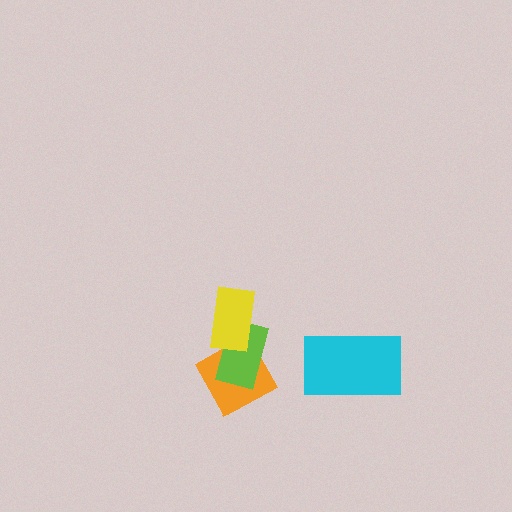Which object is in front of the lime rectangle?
The yellow rectangle is in front of the lime rectangle.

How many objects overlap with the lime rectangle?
2 objects overlap with the lime rectangle.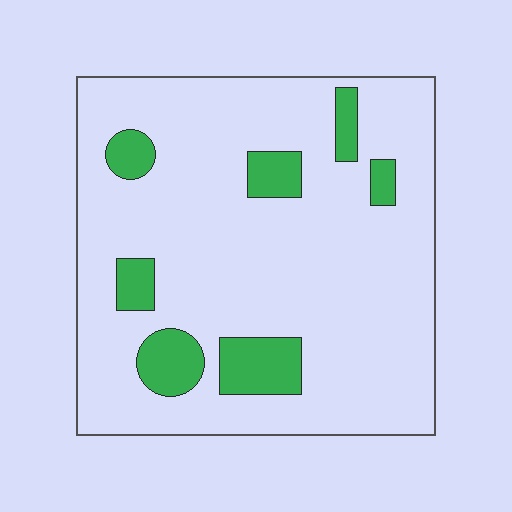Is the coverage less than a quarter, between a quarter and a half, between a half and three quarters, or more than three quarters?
Less than a quarter.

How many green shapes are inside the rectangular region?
7.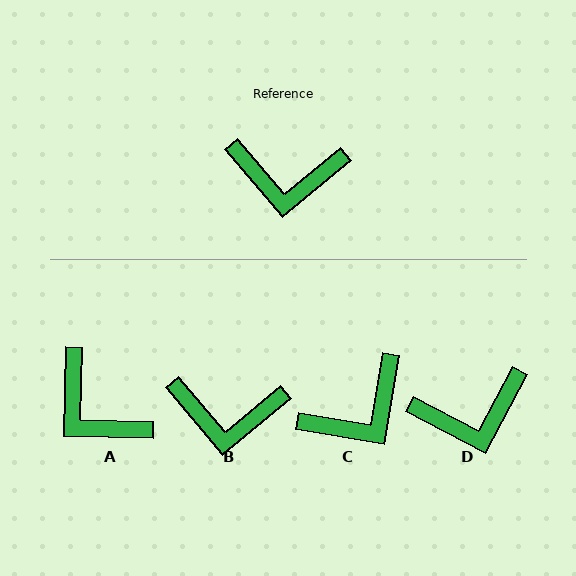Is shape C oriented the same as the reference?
No, it is off by about 41 degrees.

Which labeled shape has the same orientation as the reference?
B.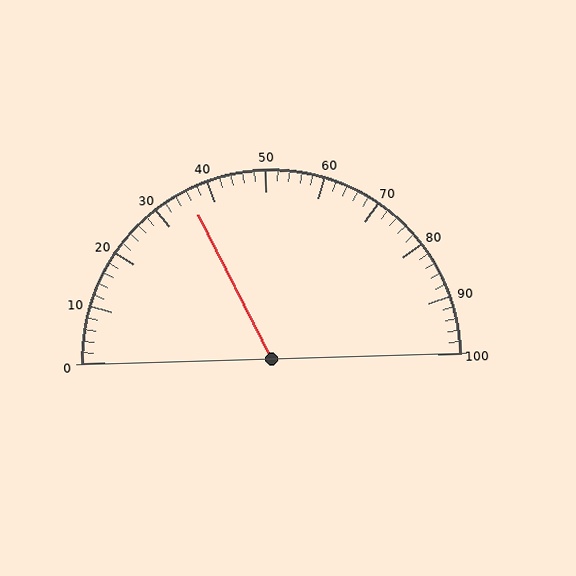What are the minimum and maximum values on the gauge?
The gauge ranges from 0 to 100.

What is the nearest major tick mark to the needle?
The nearest major tick mark is 40.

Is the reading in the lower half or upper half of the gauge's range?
The reading is in the lower half of the range (0 to 100).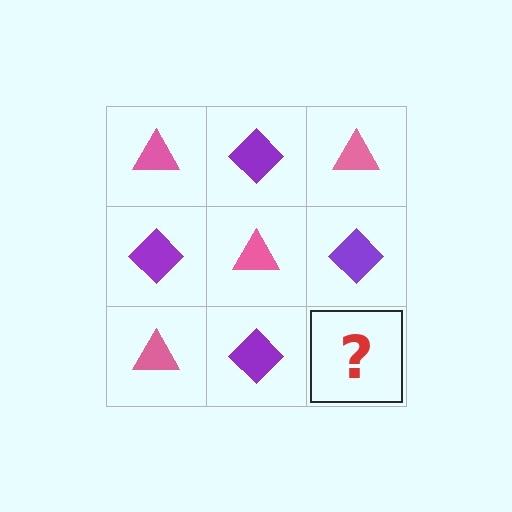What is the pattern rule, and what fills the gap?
The rule is that it alternates pink triangle and purple diamond in a checkerboard pattern. The gap should be filled with a pink triangle.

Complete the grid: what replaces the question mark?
The question mark should be replaced with a pink triangle.